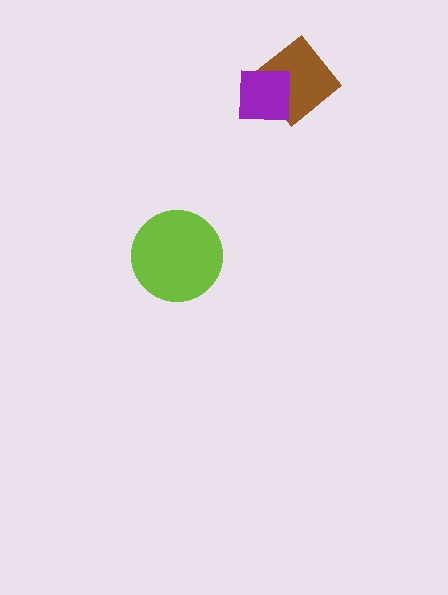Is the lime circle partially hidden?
No, no other shape covers it.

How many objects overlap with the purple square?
1 object overlaps with the purple square.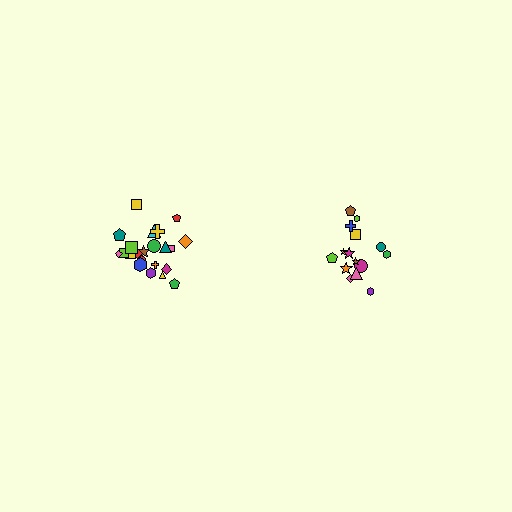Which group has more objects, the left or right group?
The left group.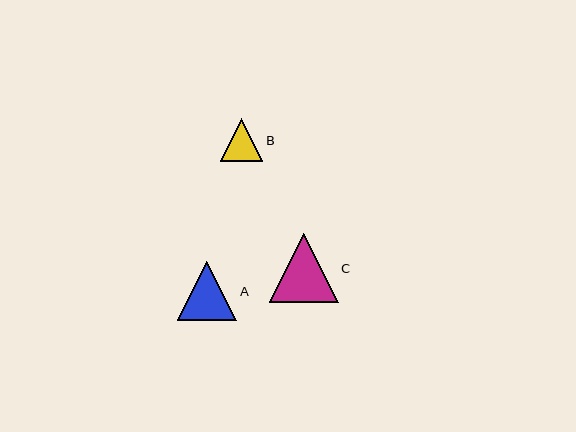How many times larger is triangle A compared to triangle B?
Triangle A is approximately 1.4 times the size of triangle B.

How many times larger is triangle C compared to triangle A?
Triangle C is approximately 1.2 times the size of triangle A.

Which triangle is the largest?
Triangle C is the largest with a size of approximately 69 pixels.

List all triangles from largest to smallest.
From largest to smallest: C, A, B.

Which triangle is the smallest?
Triangle B is the smallest with a size of approximately 42 pixels.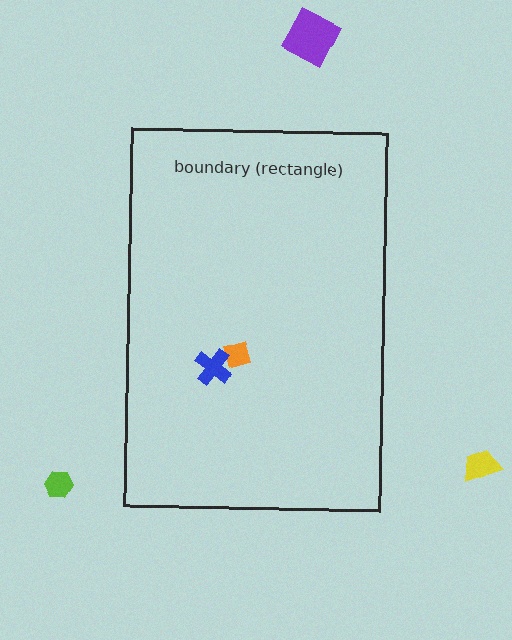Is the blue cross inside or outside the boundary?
Inside.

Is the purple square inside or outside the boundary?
Outside.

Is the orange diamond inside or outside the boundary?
Inside.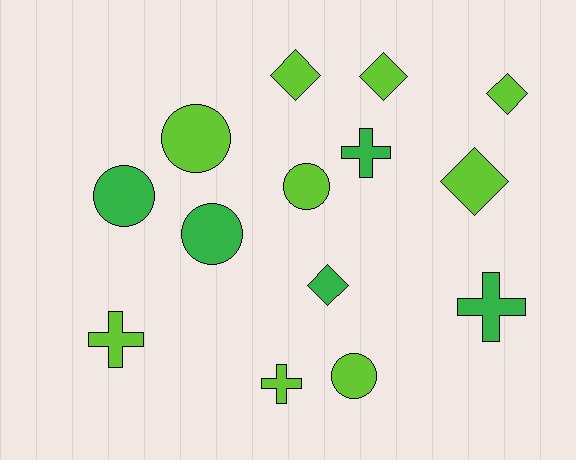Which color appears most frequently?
Lime, with 9 objects.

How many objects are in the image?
There are 14 objects.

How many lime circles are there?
There are 3 lime circles.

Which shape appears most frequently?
Diamond, with 5 objects.